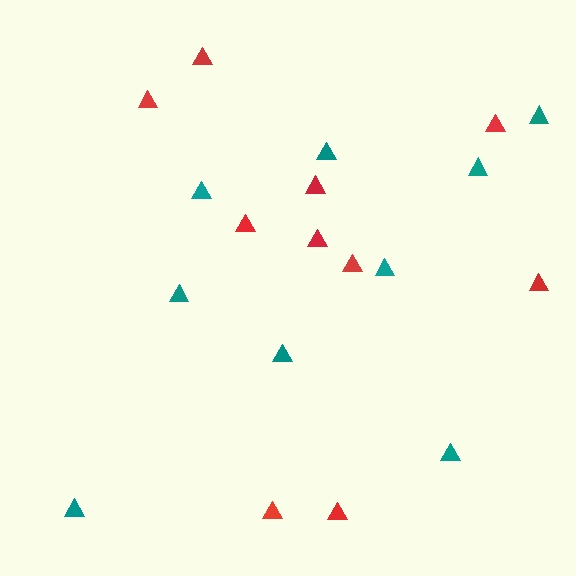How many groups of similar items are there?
There are 2 groups: one group of red triangles (10) and one group of teal triangles (9).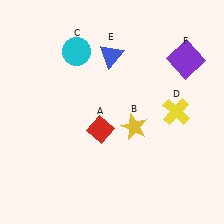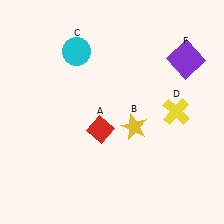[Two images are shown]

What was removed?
The blue triangle (E) was removed in Image 2.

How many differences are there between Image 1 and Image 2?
There is 1 difference between the two images.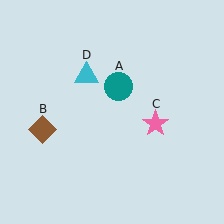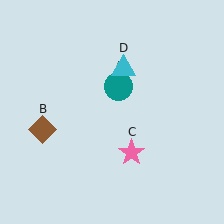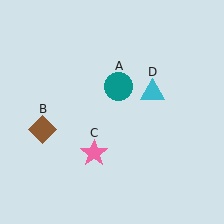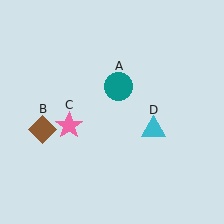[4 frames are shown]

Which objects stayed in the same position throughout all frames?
Teal circle (object A) and brown diamond (object B) remained stationary.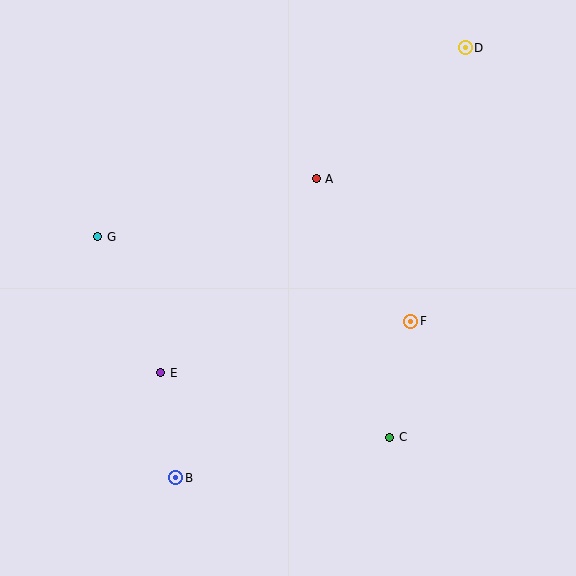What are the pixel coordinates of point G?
Point G is at (98, 237).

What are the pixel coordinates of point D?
Point D is at (465, 48).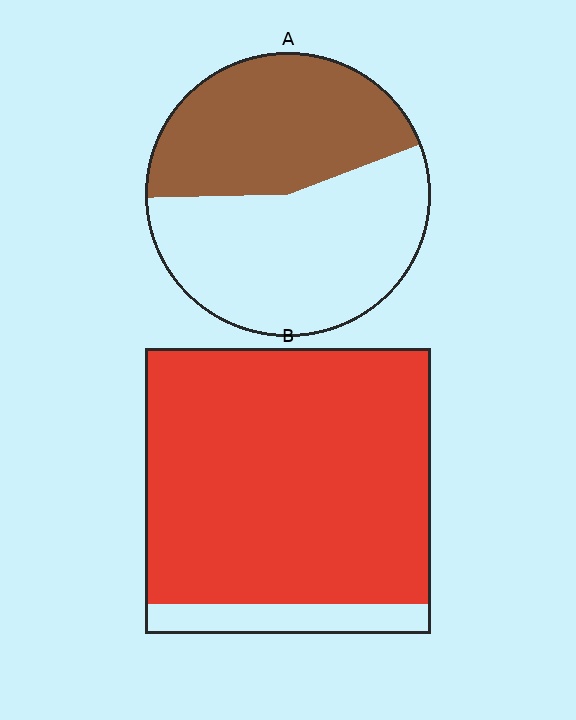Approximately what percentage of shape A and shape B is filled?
A is approximately 45% and B is approximately 90%.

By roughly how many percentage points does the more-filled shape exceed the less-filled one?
By roughly 45 percentage points (B over A).